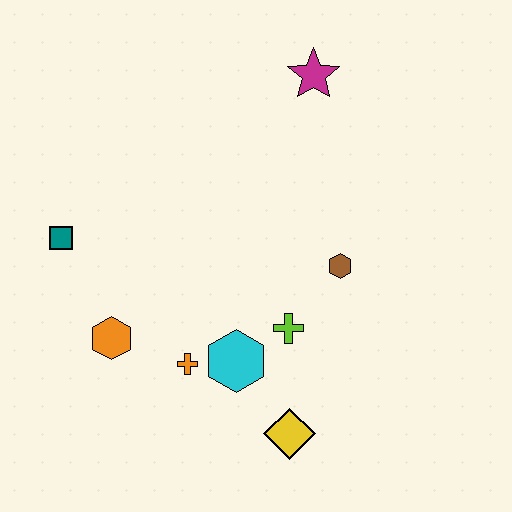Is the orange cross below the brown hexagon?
Yes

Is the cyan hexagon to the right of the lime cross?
No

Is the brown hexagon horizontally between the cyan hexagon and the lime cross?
No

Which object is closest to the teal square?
The orange hexagon is closest to the teal square.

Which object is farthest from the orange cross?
The magenta star is farthest from the orange cross.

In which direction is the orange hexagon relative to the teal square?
The orange hexagon is below the teal square.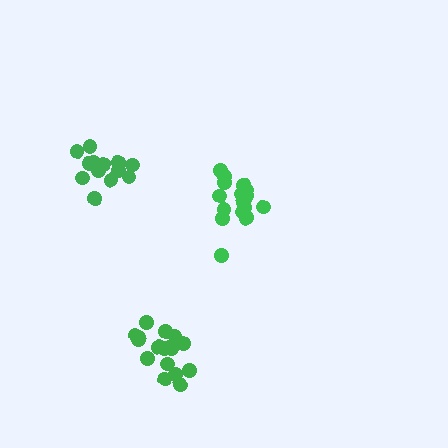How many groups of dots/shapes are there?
There are 3 groups.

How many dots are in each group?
Group 1: 18 dots, Group 2: 14 dots, Group 3: 17 dots (49 total).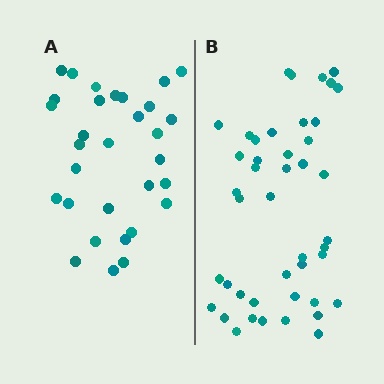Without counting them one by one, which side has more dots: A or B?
Region B (the right region) has more dots.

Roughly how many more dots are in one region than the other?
Region B has approximately 15 more dots than region A.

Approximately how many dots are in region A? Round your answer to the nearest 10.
About 30 dots. (The exact count is 31, which rounds to 30.)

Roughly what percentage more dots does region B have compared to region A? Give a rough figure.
About 40% more.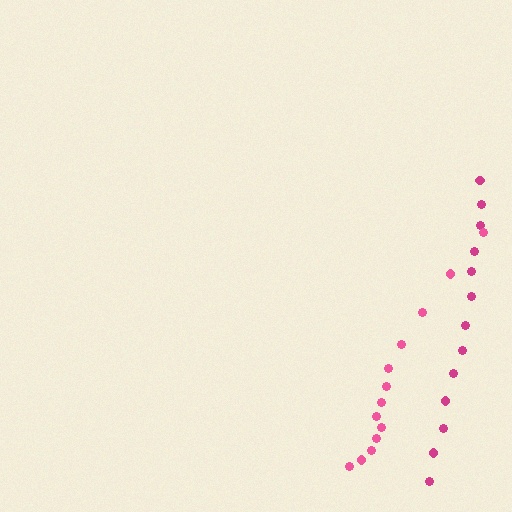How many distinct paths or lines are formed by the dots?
There are 2 distinct paths.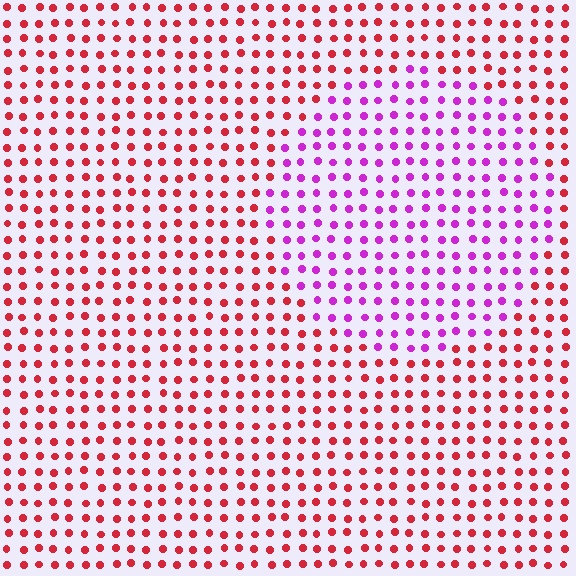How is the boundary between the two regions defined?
The boundary is defined purely by a slight shift in hue (about 56 degrees). Spacing, size, and orientation are identical on both sides.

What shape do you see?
I see a circle.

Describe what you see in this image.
The image is filled with small red elements in a uniform arrangement. A circle-shaped region is visible where the elements are tinted to a slightly different hue, forming a subtle color boundary.